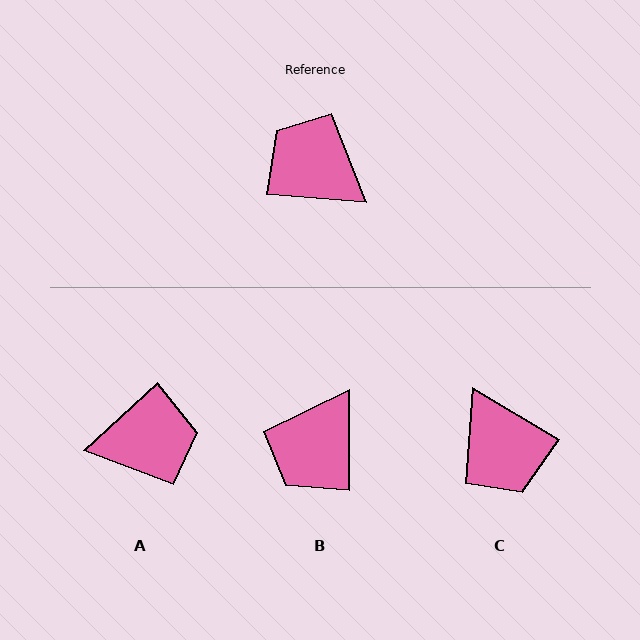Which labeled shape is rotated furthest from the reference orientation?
C, about 154 degrees away.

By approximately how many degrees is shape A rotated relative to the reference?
Approximately 132 degrees clockwise.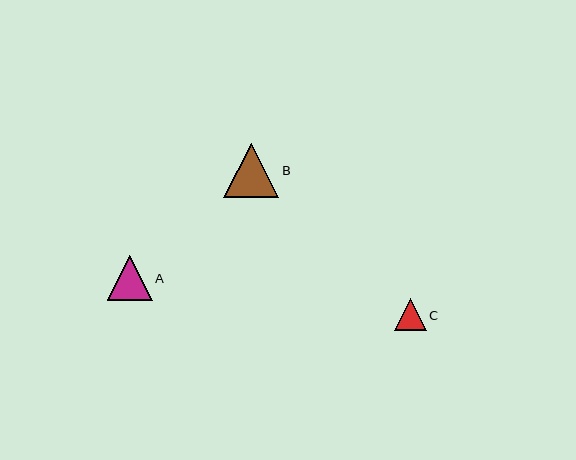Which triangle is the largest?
Triangle B is the largest with a size of approximately 55 pixels.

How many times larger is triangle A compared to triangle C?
Triangle A is approximately 1.4 times the size of triangle C.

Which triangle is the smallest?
Triangle C is the smallest with a size of approximately 31 pixels.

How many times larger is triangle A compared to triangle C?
Triangle A is approximately 1.4 times the size of triangle C.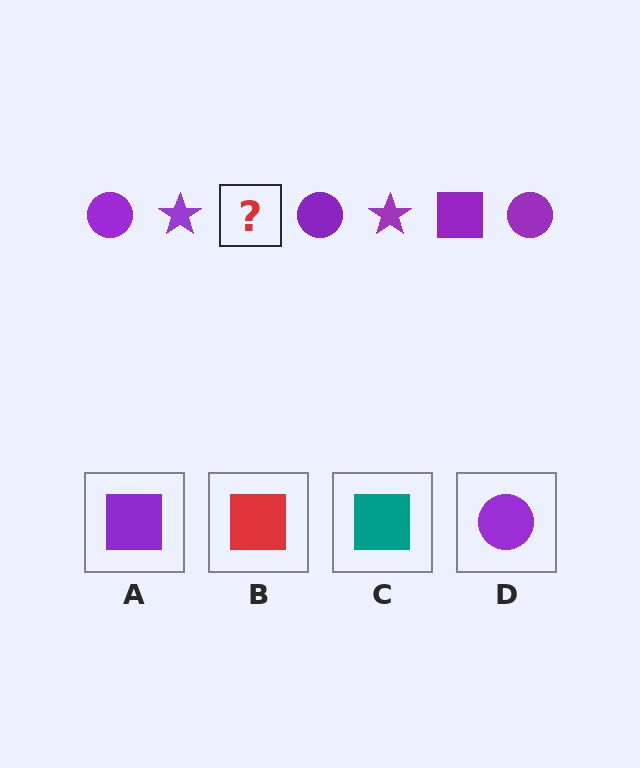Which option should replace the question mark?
Option A.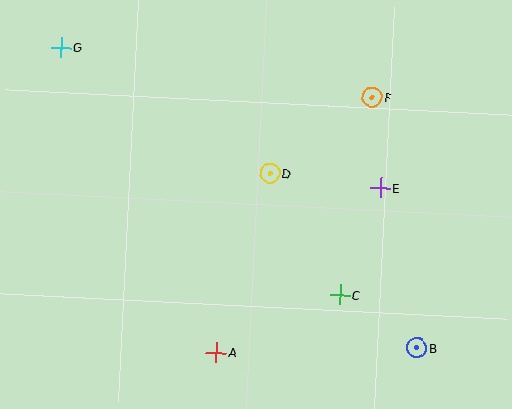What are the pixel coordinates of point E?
Point E is at (380, 188).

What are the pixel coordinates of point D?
Point D is at (270, 174).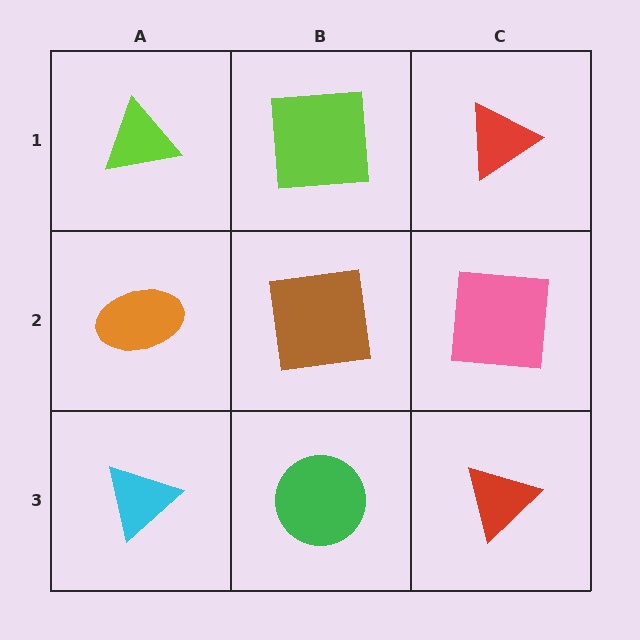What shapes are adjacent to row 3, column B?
A brown square (row 2, column B), a cyan triangle (row 3, column A), a red triangle (row 3, column C).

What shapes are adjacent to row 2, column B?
A lime square (row 1, column B), a green circle (row 3, column B), an orange ellipse (row 2, column A), a pink square (row 2, column C).